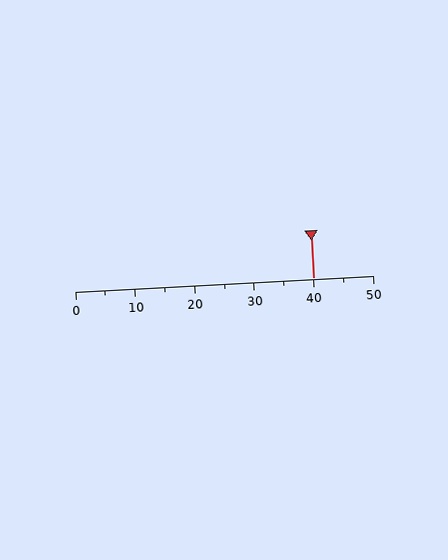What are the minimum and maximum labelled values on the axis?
The axis runs from 0 to 50.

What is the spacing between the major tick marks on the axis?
The major ticks are spaced 10 apart.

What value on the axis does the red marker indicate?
The marker indicates approximately 40.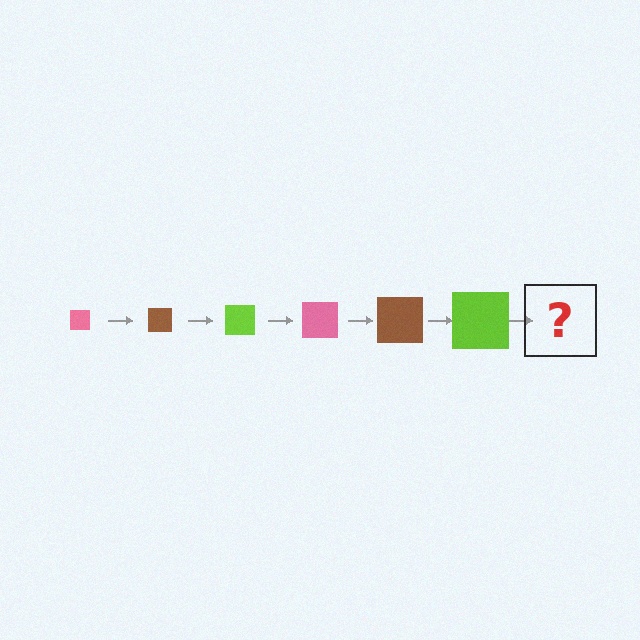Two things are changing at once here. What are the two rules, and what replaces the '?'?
The two rules are that the square grows larger each step and the color cycles through pink, brown, and lime. The '?' should be a pink square, larger than the previous one.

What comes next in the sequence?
The next element should be a pink square, larger than the previous one.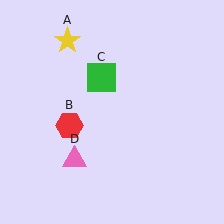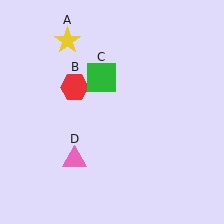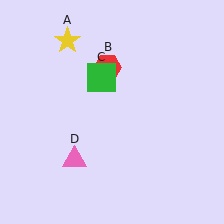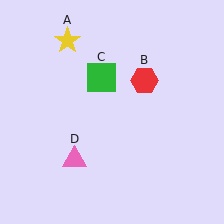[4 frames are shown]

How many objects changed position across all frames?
1 object changed position: red hexagon (object B).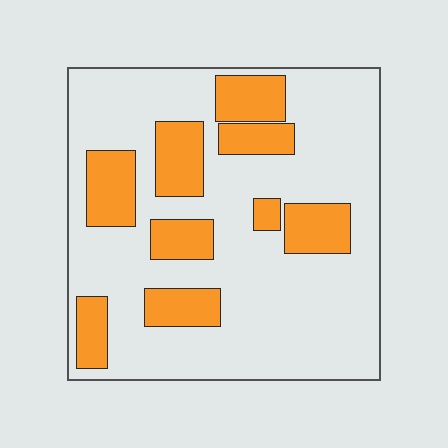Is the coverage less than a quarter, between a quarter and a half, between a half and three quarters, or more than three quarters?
Between a quarter and a half.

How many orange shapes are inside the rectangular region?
9.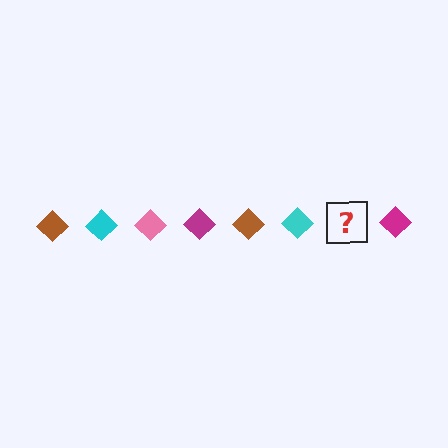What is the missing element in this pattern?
The missing element is a pink diamond.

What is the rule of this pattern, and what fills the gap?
The rule is that the pattern cycles through brown, cyan, pink, magenta diamonds. The gap should be filled with a pink diamond.